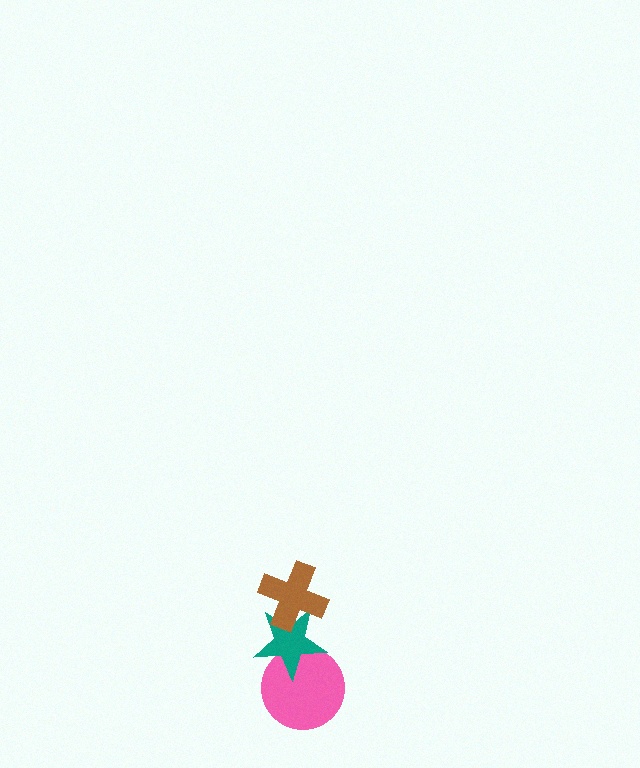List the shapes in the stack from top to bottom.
From top to bottom: the brown cross, the teal star, the pink circle.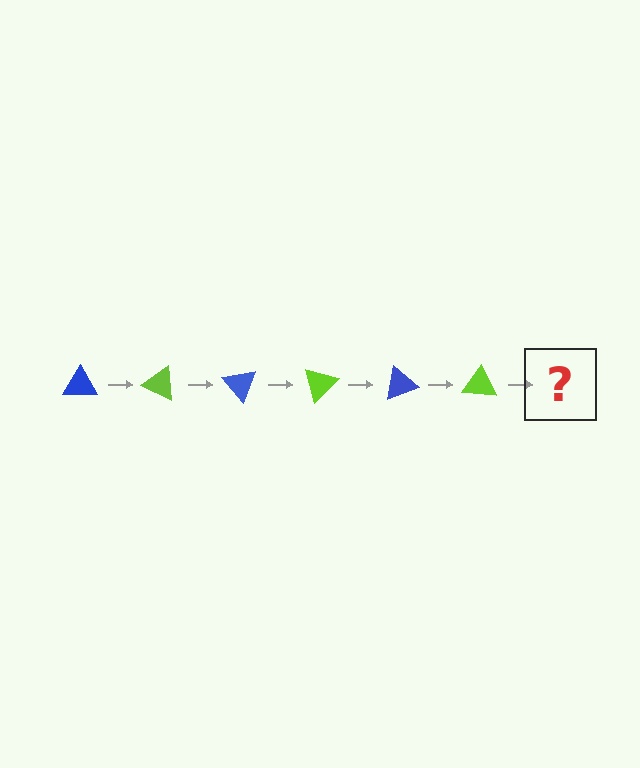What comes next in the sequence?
The next element should be a blue triangle, rotated 150 degrees from the start.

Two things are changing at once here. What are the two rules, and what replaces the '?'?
The two rules are that it rotates 25 degrees each step and the color cycles through blue and lime. The '?' should be a blue triangle, rotated 150 degrees from the start.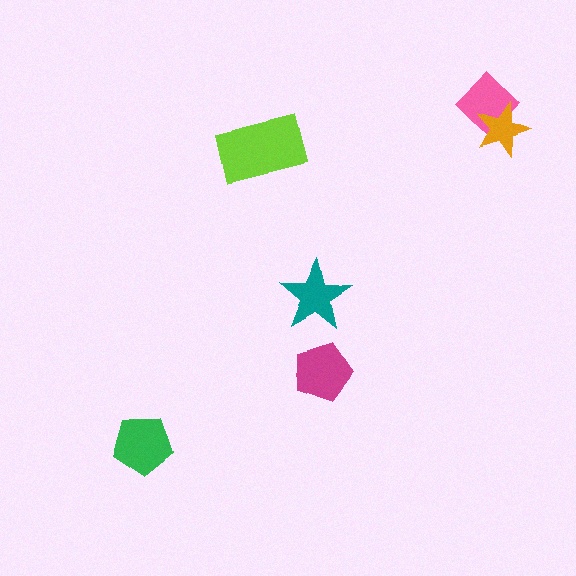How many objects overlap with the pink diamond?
1 object overlaps with the pink diamond.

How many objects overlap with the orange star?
1 object overlaps with the orange star.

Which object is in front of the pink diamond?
The orange star is in front of the pink diamond.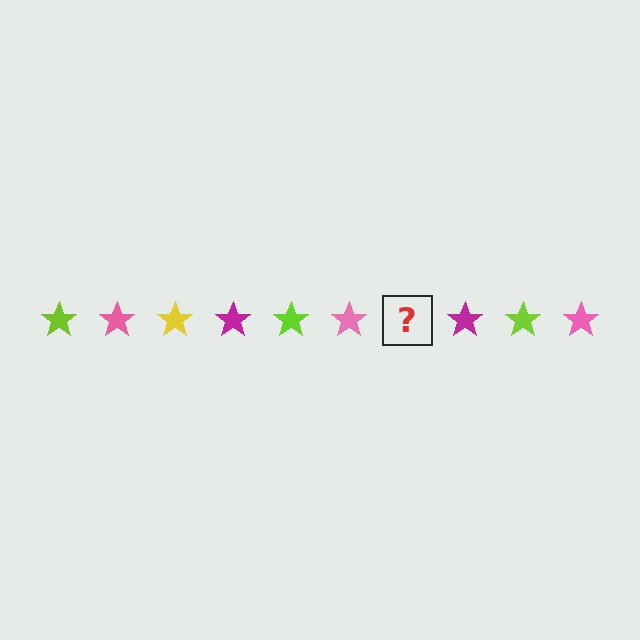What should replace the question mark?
The question mark should be replaced with a yellow star.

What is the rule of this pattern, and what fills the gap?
The rule is that the pattern cycles through lime, pink, yellow, magenta stars. The gap should be filled with a yellow star.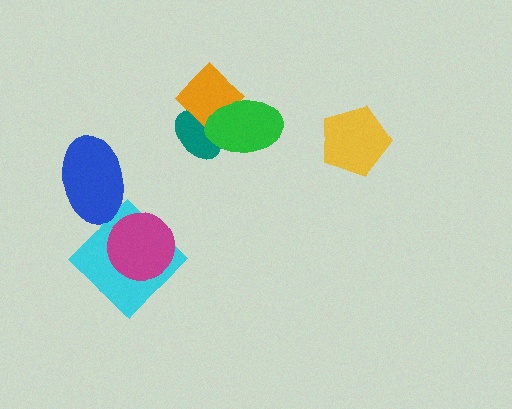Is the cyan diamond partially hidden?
Yes, it is partially covered by another shape.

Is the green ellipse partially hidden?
No, no other shape covers it.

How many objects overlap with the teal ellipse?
2 objects overlap with the teal ellipse.